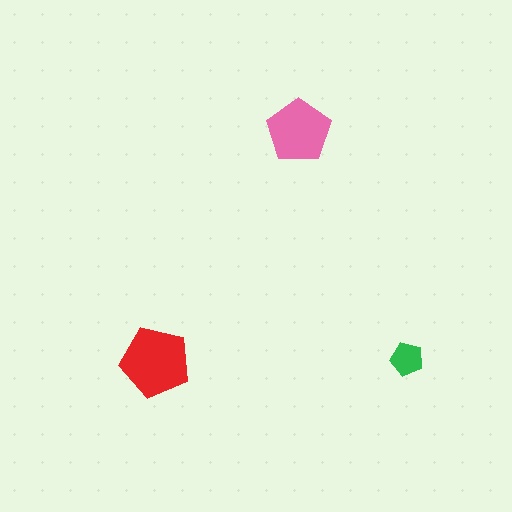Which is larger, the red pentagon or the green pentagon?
The red one.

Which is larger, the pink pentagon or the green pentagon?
The pink one.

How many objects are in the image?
There are 3 objects in the image.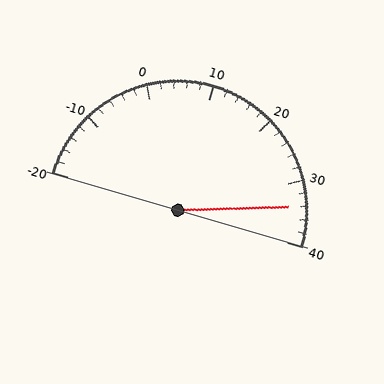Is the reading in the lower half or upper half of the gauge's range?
The reading is in the upper half of the range (-20 to 40).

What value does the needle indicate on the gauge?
The needle indicates approximately 34.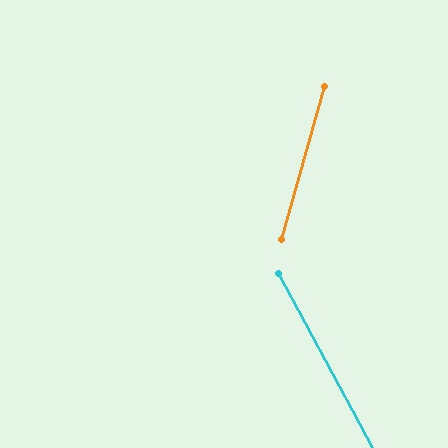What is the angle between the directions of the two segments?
Approximately 44 degrees.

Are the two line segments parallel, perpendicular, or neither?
Neither parallel nor perpendicular — they differ by about 44°.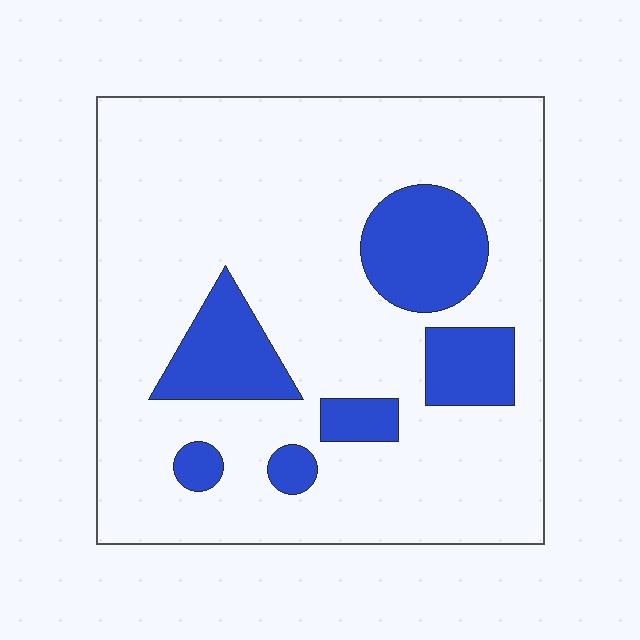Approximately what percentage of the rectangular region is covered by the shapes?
Approximately 20%.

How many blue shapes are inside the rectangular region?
6.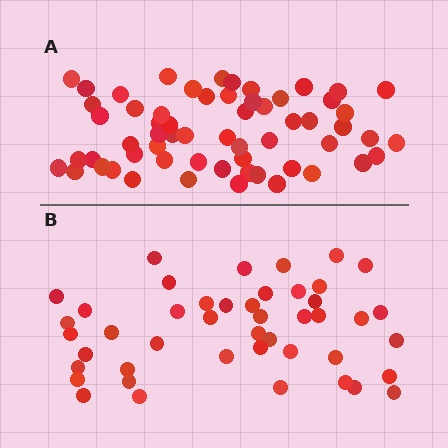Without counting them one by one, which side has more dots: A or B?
Region A (the top region) has more dots.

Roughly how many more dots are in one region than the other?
Region A has approximately 15 more dots than region B.